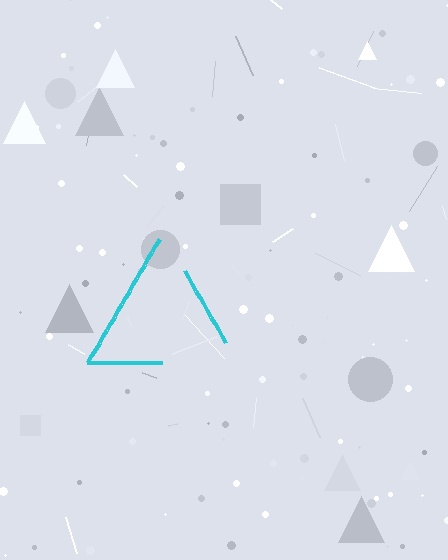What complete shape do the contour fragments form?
The contour fragments form a triangle.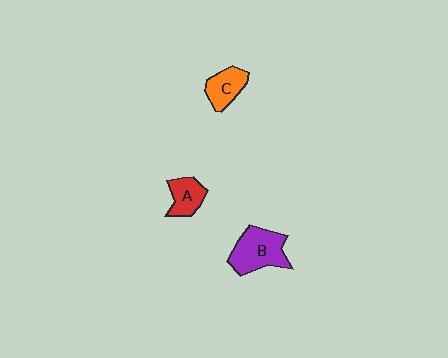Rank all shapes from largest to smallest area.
From largest to smallest: B (purple), C (orange), A (red).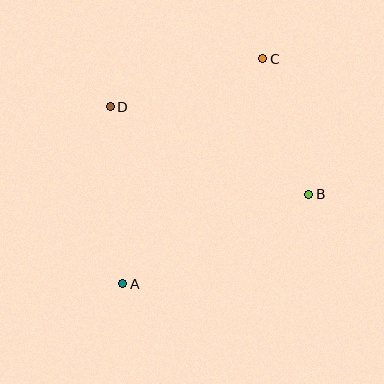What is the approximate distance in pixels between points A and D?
The distance between A and D is approximately 177 pixels.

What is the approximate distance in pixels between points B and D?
The distance between B and D is approximately 217 pixels.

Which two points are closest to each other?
Points B and C are closest to each other.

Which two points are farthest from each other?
Points A and C are farthest from each other.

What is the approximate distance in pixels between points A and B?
The distance between A and B is approximately 206 pixels.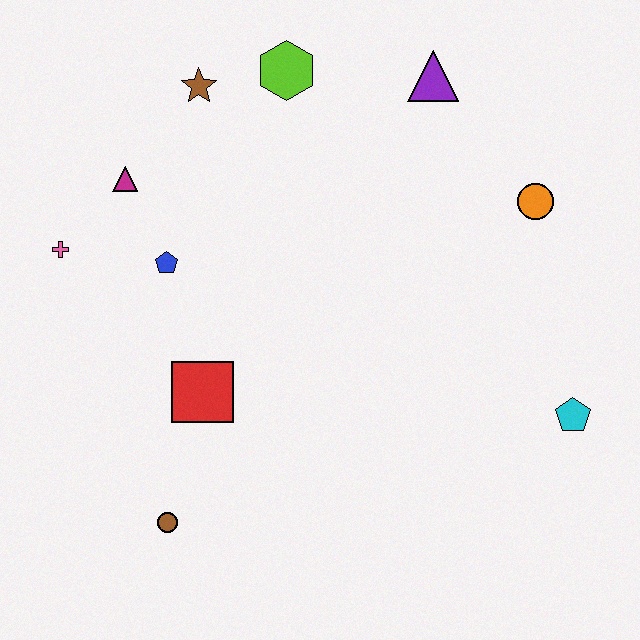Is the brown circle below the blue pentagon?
Yes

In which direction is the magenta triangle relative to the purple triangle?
The magenta triangle is to the left of the purple triangle.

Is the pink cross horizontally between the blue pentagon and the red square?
No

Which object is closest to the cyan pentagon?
The orange circle is closest to the cyan pentagon.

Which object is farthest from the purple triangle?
The brown circle is farthest from the purple triangle.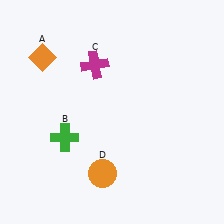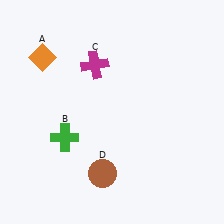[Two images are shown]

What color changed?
The circle (D) changed from orange in Image 1 to brown in Image 2.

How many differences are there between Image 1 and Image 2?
There is 1 difference between the two images.